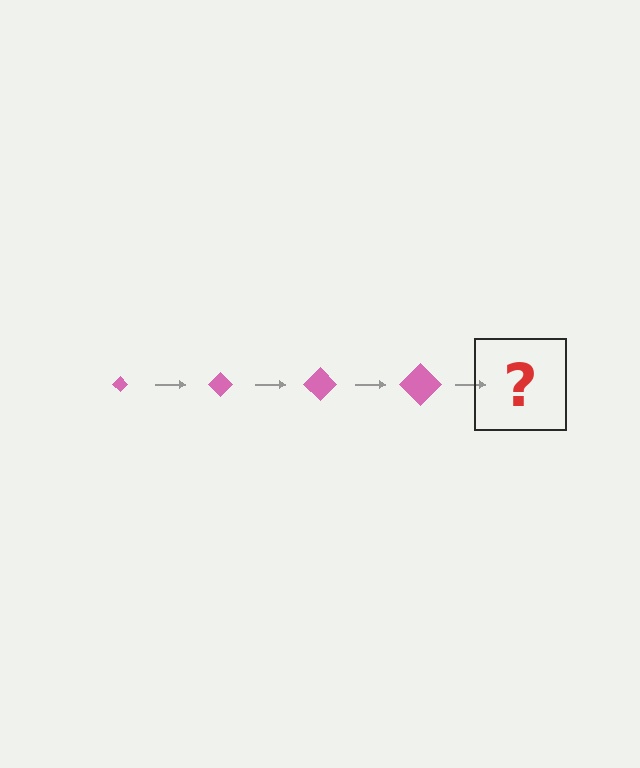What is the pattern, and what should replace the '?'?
The pattern is that the diamond gets progressively larger each step. The '?' should be a pink diamond, larger than the previous one.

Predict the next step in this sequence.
The next step is a pink diamond, larger than the previous one.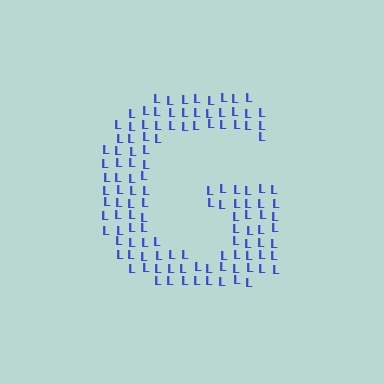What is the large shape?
The large shape is the letter G.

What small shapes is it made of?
It is made of small letter L's.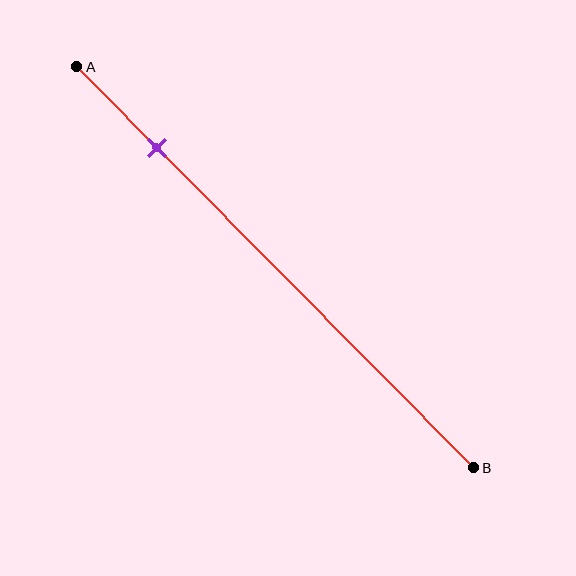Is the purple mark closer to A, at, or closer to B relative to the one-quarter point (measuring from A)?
The purple mark is closer to point A than the one-quarter point of segment AB.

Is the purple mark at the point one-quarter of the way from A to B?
No, the mark is at about 20% from A, not at the 25% one-quarter point.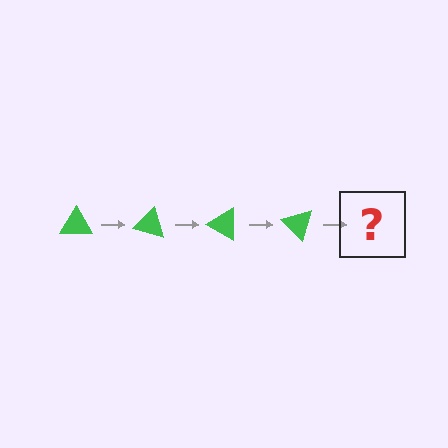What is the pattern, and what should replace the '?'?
The pattern is that the triangle rotates 15 degrees each step. The '?' should be a green triangle rotated 60 degrees.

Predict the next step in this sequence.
The next step is a green triangle rotated 60 degrees.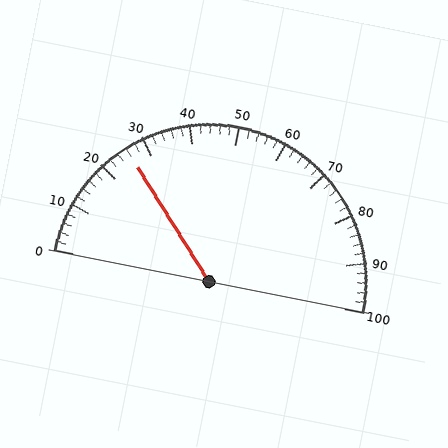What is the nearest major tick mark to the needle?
The nearest major tick mark is 30.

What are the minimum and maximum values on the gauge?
The gauge ranges from 0 to 100.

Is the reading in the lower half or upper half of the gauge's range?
The reading is in the lower half of the range (0 to 100).